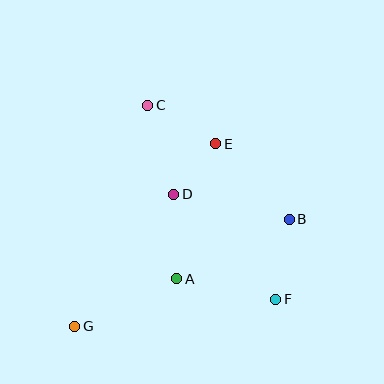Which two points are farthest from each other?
Points B and G are farthest from each other.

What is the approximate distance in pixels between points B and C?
The distance between B and C is approximately 181 pixels.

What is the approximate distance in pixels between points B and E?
The distance between B and E is approximately 105 pixels.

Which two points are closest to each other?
Points D and E are closest to each other.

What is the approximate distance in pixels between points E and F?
The distance between E and F is approximately 167 pixels.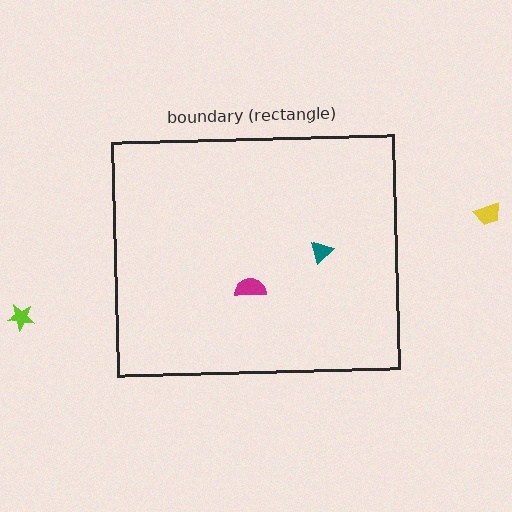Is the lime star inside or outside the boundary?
Outside.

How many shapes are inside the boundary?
2 inside, 2 outside.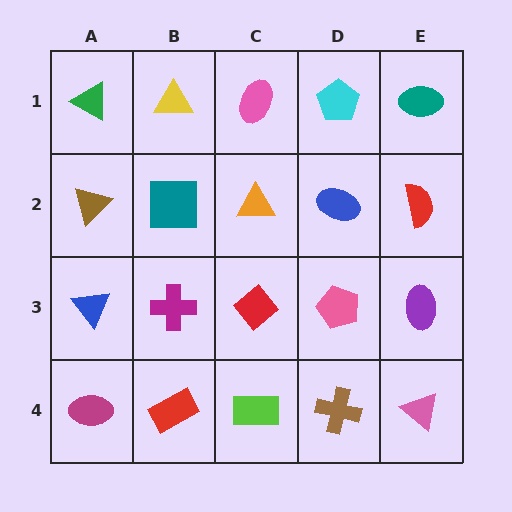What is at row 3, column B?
A magenta cross.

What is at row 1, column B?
A yellow triangle.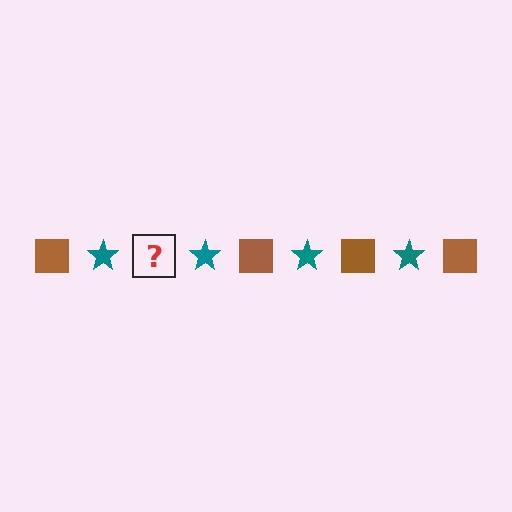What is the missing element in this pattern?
The missing element is a brown square.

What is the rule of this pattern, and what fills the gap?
The rule is that the pattern alternates between brown square and teal star. The gap should be filled with a brown square.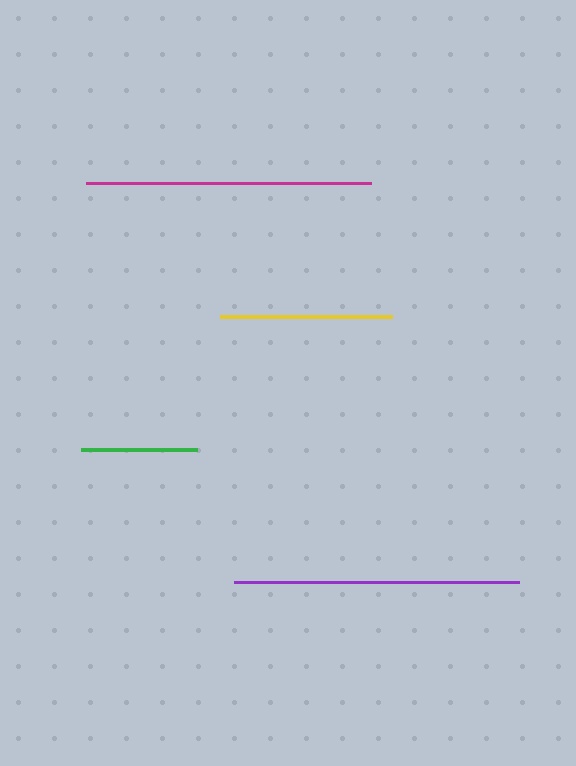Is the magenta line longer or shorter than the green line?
The magenta line is longer than the green line.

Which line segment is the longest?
The purple line is the longest at approximately 285 pixels.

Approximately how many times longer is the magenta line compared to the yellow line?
The magenta line is approximately 1.7 times the length of the yellow line.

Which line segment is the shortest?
The green line is the shortest at approximately 116 pixels.